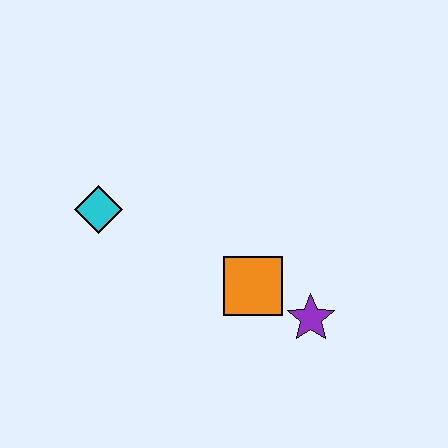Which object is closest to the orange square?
The purple star is closest to the orange square.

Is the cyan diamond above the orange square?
Yes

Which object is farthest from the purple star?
The cyan diamond is farthest from the purple star.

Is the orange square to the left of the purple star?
Yes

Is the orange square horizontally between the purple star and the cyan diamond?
Yes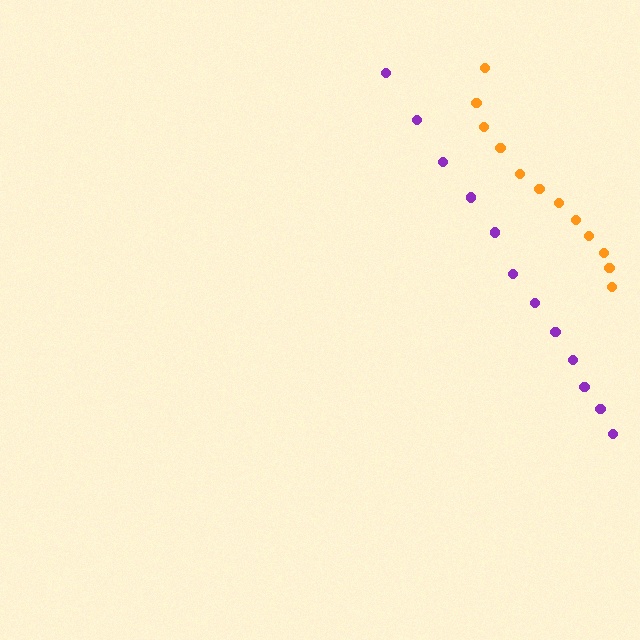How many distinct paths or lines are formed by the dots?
There are 2 distinct paths.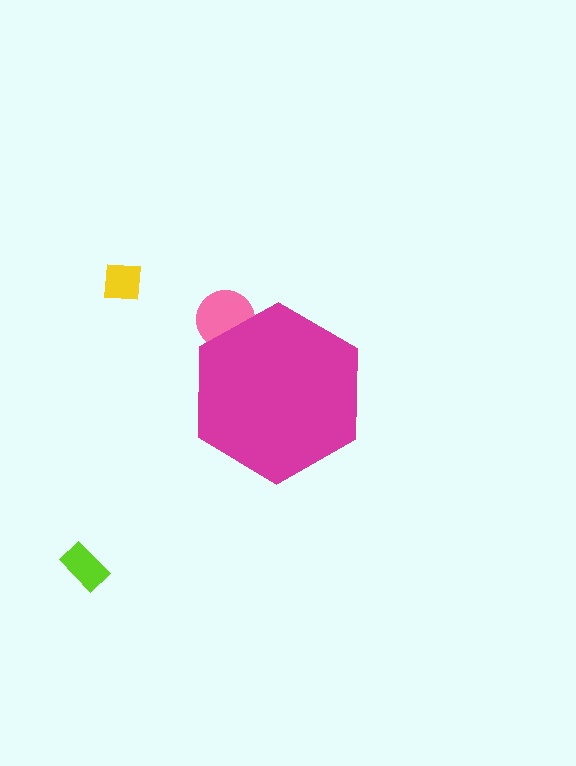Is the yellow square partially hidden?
No, the yellow square is fully visible.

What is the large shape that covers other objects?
A magenta hexagon.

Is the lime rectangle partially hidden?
No, the lime rectangle is fully visible.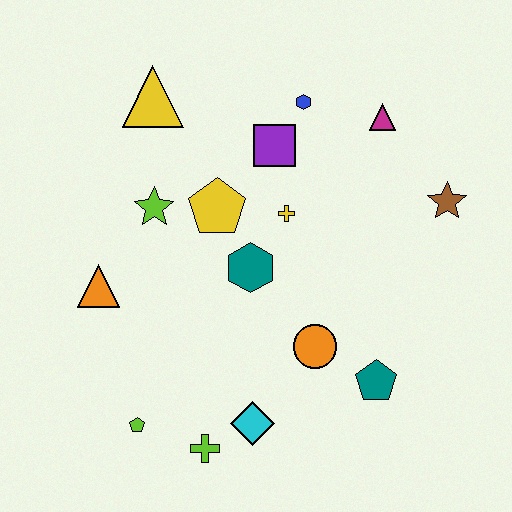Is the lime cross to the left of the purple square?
Yes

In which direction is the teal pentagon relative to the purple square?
The teal pentagon is below the purple square.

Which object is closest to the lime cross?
The cyan diamond is closest to the lime cross.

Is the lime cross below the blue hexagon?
Yes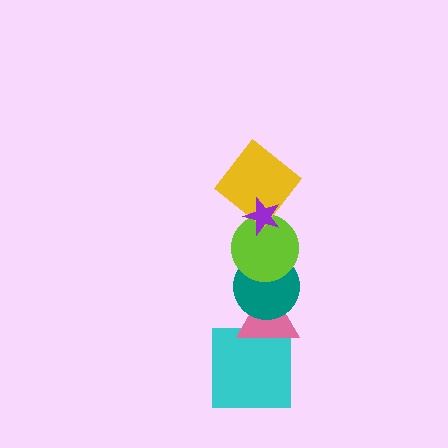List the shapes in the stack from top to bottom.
From top to bottom: the purple star, the yellow diamond, the lime circle, the teal circle, the pink triangle, the cyan square.